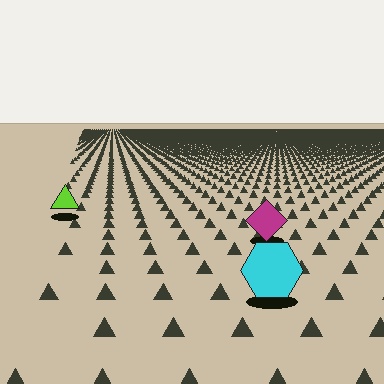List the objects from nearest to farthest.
From nearest to farthest: the cyan hexagon, the magenta diamond, the lime triangle.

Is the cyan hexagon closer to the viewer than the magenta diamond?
Yes. The cyan hexagon is closer — you can tell from the texture gradient: the ground texture is coarser near it.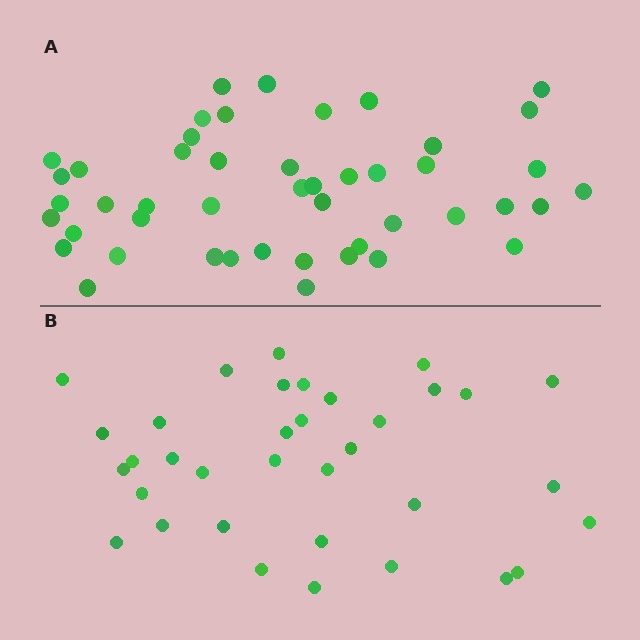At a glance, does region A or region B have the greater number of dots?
Region A (the top region) has more dots.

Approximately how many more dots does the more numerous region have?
Region A has roughly 12 or so more dots than region B.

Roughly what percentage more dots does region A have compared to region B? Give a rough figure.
About 35% more.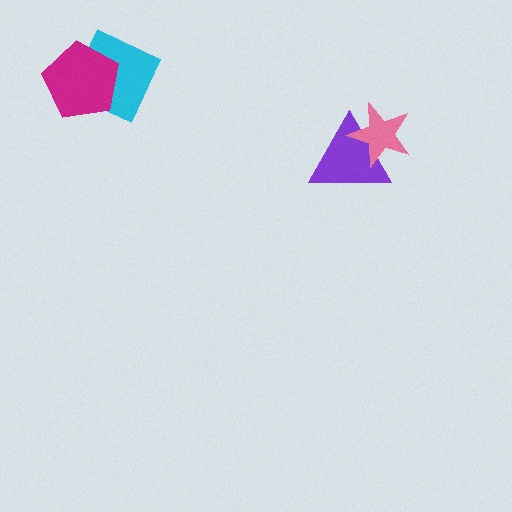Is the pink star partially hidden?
No, no other shape covers it.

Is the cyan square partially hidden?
Yes, it is partially covered by another shape.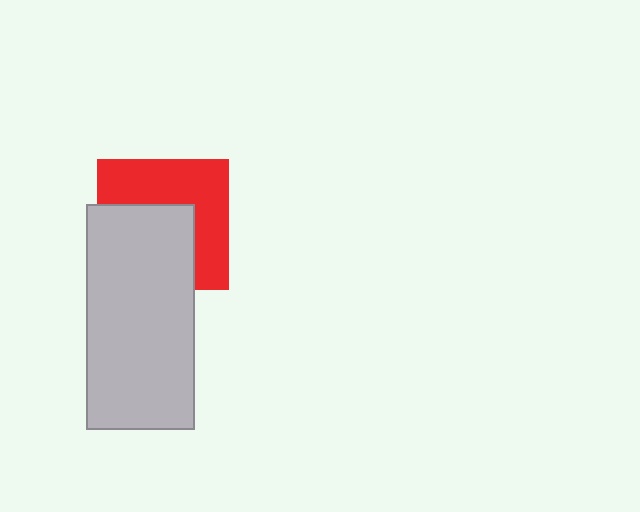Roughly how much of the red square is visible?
About half of it is visible (roughly 51%).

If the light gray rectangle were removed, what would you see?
You would see the complete red square.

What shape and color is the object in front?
The object in front is a light gray rectangle.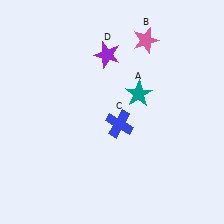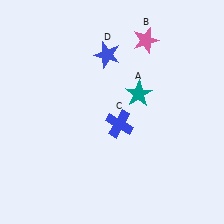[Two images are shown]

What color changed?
The star (D) changed from purple in Image 1 to blue in Image 2.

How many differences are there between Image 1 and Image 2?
There is 1 difference between the two images.